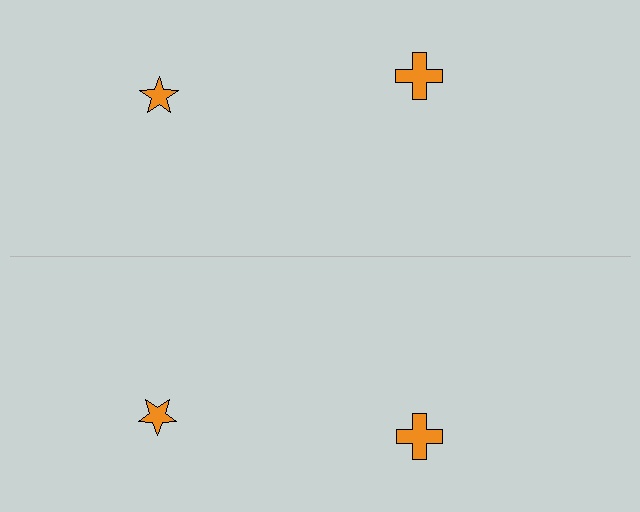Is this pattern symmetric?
Yes, this pattern has bilateral (reflection) symmetry.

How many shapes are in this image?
There are 4 shapes in this image.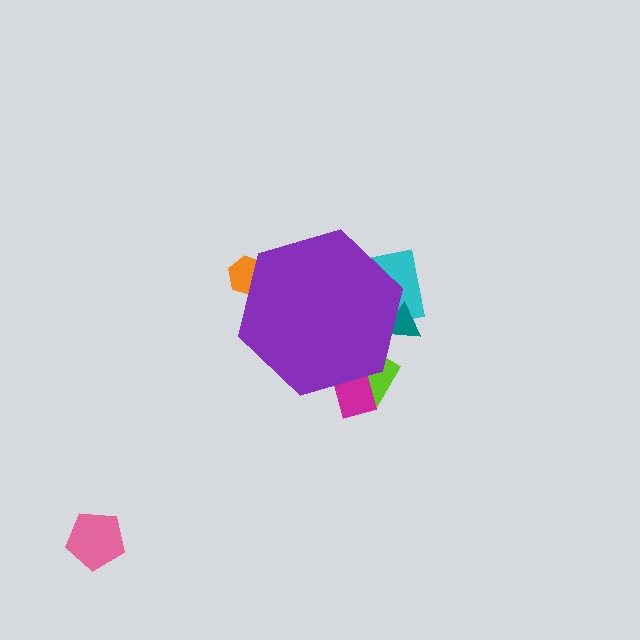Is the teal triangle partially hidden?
Yes, the teal triangle is partially hidden behind the purple hexagon.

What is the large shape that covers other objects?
A purple hexagon.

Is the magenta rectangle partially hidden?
Yes, the magenta rectangle is partially hidden behind the purple hexagon.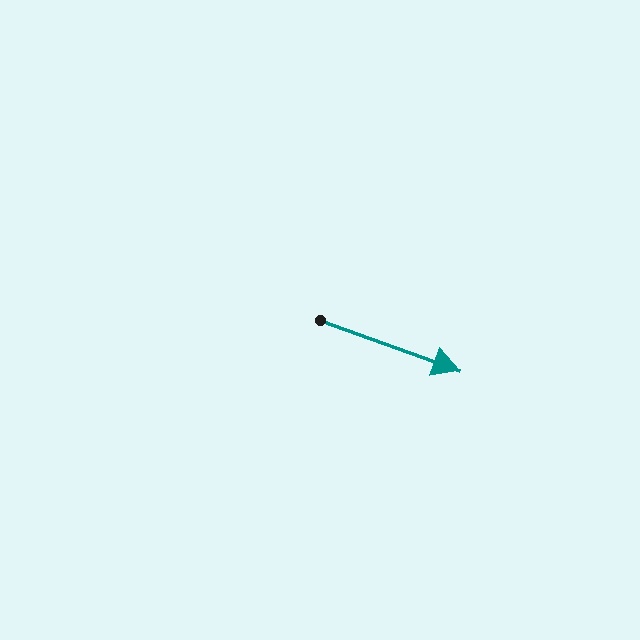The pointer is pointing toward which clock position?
Roughly 4 o'clock.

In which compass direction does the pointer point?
East.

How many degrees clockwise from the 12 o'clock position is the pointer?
Approximately 110 degrees.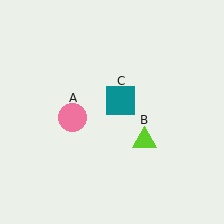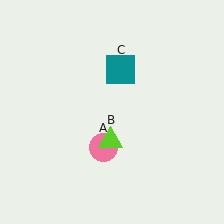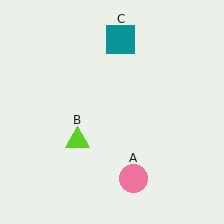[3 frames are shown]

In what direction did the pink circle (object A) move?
The pink circle (object A) moved down and to the right.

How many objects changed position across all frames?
3 objects changed position: pink circle (object A), lime triangle (object B), teal square (object C).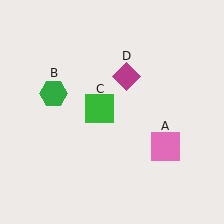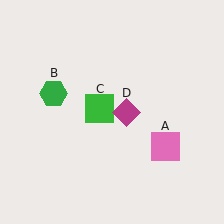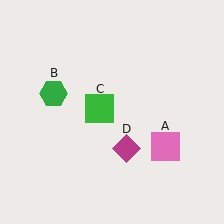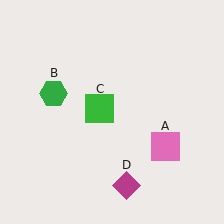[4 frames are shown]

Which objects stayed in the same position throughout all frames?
Pink square (object A) and green hexagon (object B) and green square (object C) remained stationary.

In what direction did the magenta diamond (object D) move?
The magenta diamond (object D) moved down.